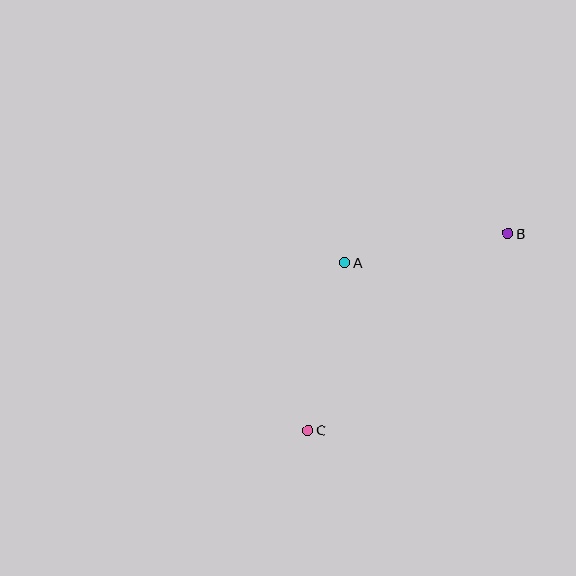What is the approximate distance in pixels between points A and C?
The distance between A and C is approximately 172 pixels.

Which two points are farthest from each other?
Points B and C are farthest from each other.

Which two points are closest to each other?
Points A and B are closest to each other.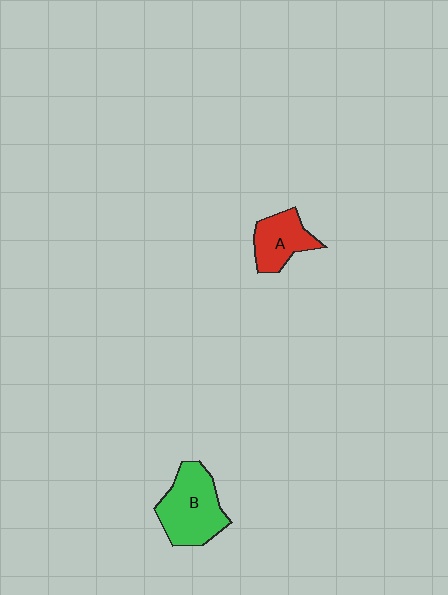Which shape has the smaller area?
Shape A (red).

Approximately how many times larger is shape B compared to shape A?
Approximately 1.5 times.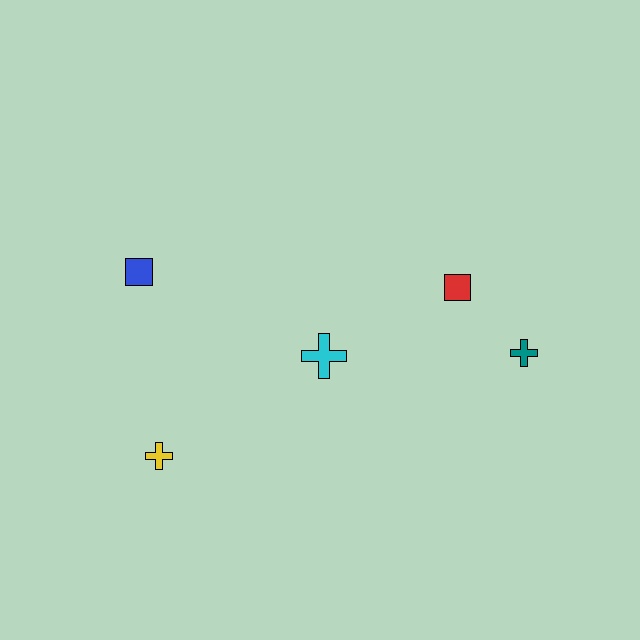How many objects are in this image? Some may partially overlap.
There are 5 objects.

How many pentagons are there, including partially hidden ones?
There are no pentagons.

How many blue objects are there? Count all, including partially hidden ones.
There is 1 blue object.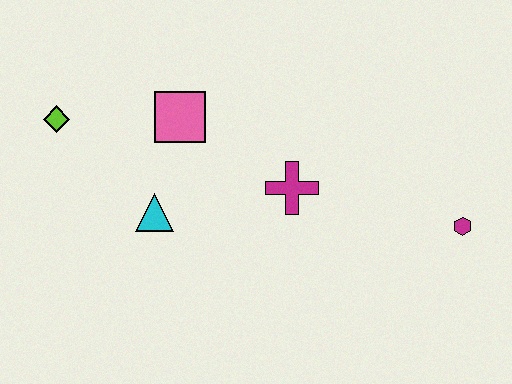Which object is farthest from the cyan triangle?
The magenta hexagon is farthest from the cyan triangle.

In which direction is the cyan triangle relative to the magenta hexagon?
The cyan triangle is to the left of the magenta hexagon.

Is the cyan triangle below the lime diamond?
Yes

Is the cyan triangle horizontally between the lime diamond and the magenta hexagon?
Yes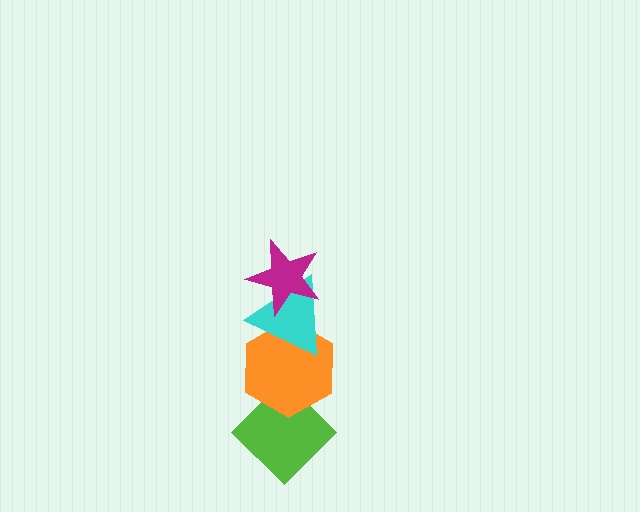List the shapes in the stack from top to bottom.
From top to bottom: the magenta star, the cyan triangle, the orange hexagon, the lime diamond.